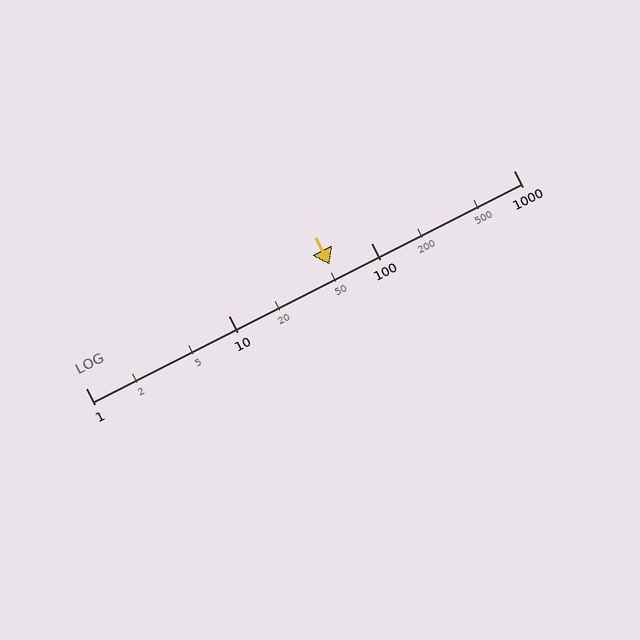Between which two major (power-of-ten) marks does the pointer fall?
The pointer is between 10 and 100.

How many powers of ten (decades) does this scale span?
The scale spans 3 decades, from 1 to 1000.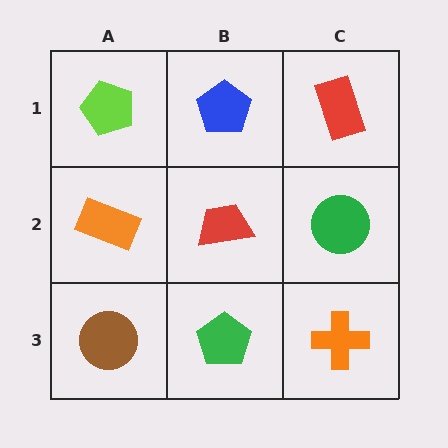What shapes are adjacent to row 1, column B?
A red trapezoid (row 2, column B), a lime pentagon (row 1, column A), a red rectangle (row 1, column C).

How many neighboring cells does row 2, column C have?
3.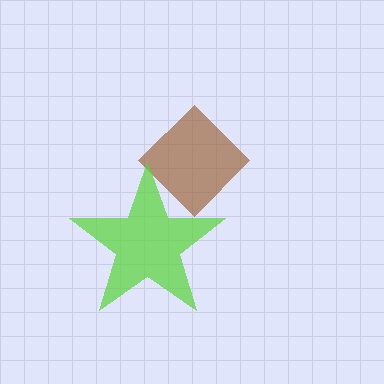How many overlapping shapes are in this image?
There are 2 overlapping shapes in the image.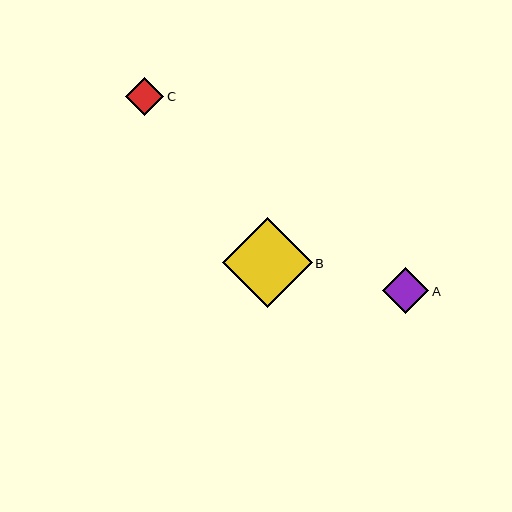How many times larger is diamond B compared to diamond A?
Diamond B is approximately 1.9 times the size of diamond A.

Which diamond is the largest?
Diamond B is the largest with a size of approximately 89 pixels.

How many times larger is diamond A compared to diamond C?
Diamond A is approximately 1.2 times the size of diamond C.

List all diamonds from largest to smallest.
From largest to smallest: B, A, C.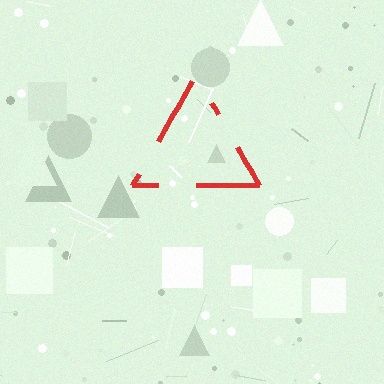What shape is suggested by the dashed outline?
The dashed outline suggests a triangle.